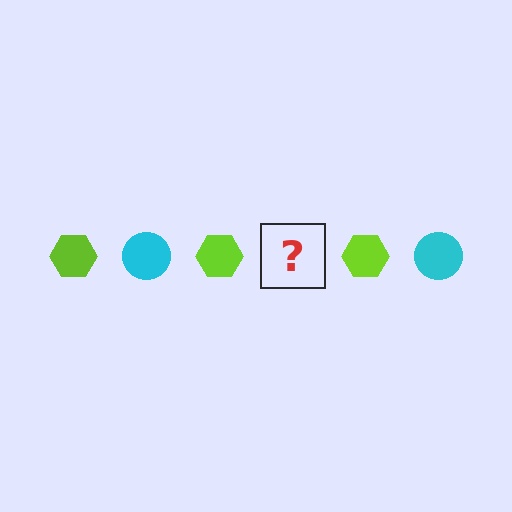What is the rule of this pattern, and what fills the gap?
The rule is that the pattern alternates between lime hexagon and cyan circle. The gap should be filled with a cyan circle.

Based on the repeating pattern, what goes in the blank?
The blank should be a cyan circle.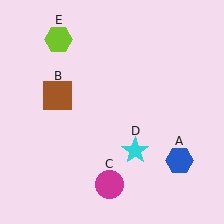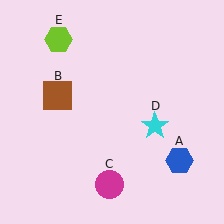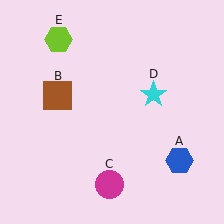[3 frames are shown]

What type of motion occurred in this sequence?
The cyan star (object D) rotated counterclockwise around the center of the scene.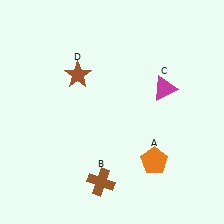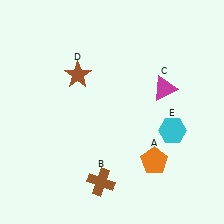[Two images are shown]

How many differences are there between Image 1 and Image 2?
There is 1 difference between the two images.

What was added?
A cyan hexagon (E) was added in Image 2.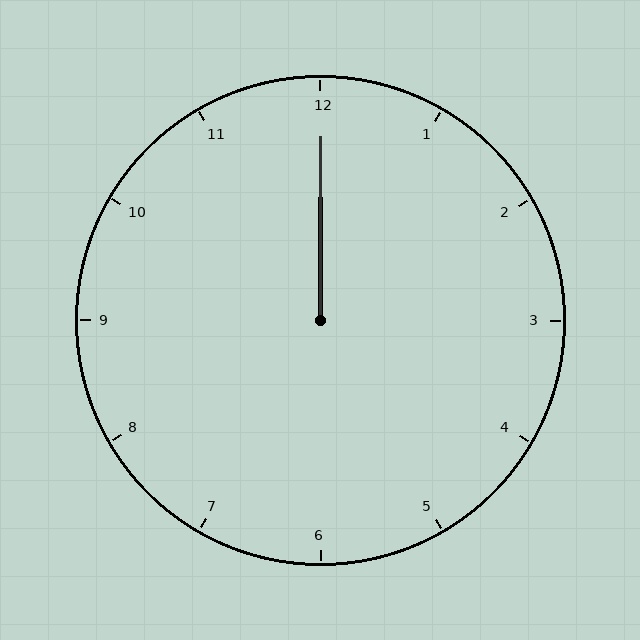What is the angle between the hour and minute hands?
Approximately 0 degrees.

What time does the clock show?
12:00.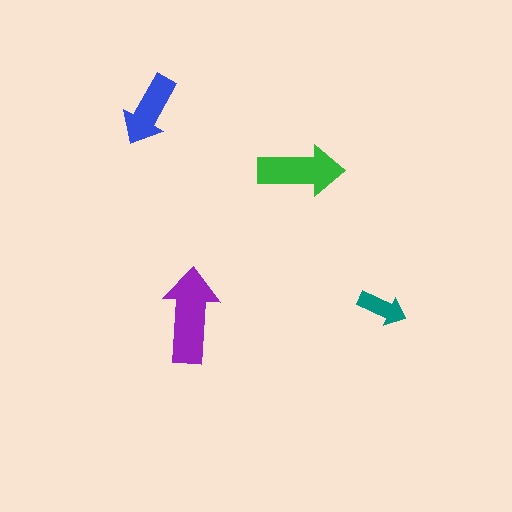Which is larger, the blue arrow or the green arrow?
The green one.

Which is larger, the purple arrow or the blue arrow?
The purple one.